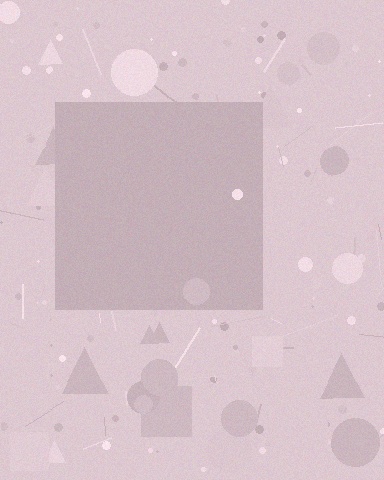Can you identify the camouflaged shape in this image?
The camouflaged shape is a square.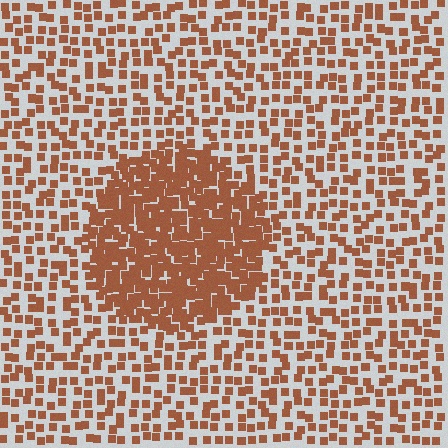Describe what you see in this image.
The image contains small brown elements arranged at two different densities. A circle-shaped region is visible where the elements are more densely packed than the surrounding area.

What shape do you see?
I see a circle.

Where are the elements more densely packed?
The elements are more densely packed inside the circle boundary.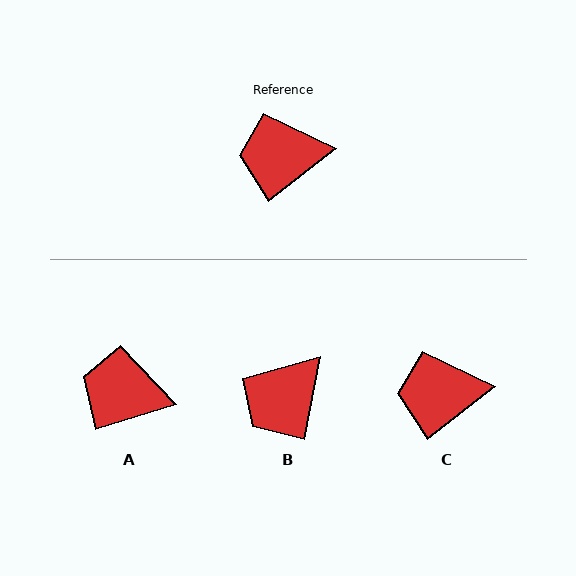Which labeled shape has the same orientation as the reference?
C.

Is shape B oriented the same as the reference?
No, it is off by about 42 degrees.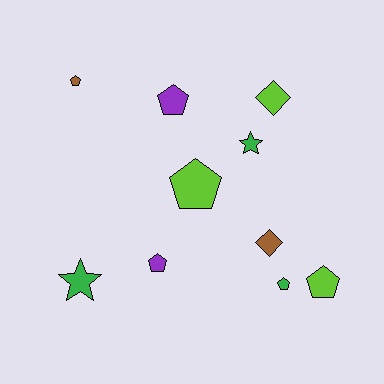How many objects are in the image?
There are 10 objects.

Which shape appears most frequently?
Pentagon, with 6 objects.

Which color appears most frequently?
Lime, with 3 objects.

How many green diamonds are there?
There are no green diamonds.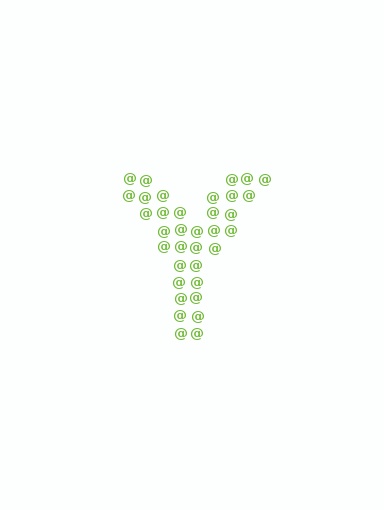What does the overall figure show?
The overall figure shows the letter Y.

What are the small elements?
The small elements are at signs.